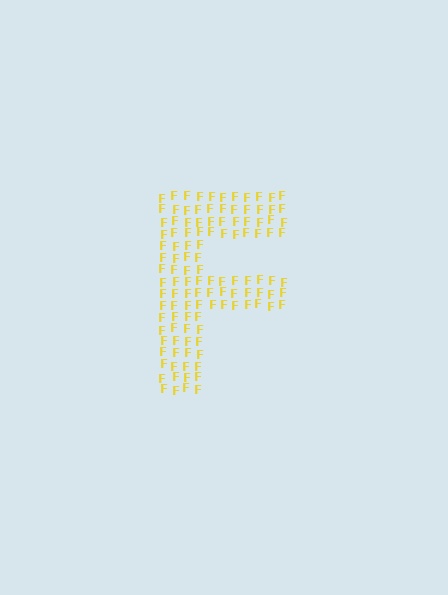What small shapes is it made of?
It is made of small letter F's.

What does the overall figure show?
The overall figure shows the letter F.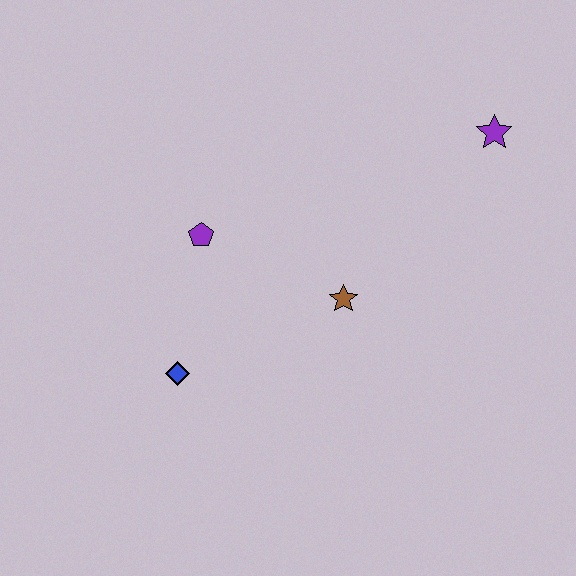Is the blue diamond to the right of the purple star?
No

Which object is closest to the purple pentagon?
The blue diamond is closest to the purple pentagon.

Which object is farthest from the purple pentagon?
The purple star is farthest from the purple pentagon.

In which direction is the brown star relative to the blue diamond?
The brown star is to the right of the blue diamond.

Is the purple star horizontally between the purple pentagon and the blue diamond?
No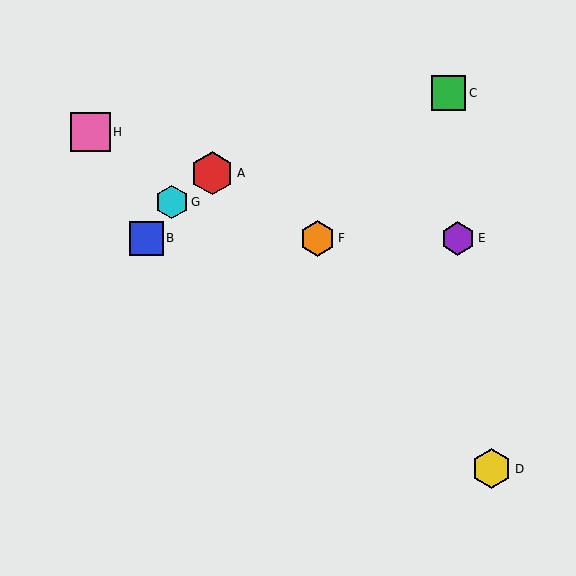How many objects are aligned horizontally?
3 objects (B, E, F) are aligned horizontally.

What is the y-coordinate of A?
Object A is at y≈173.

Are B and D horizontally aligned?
No, B is at y≈238 and D is at y≈469.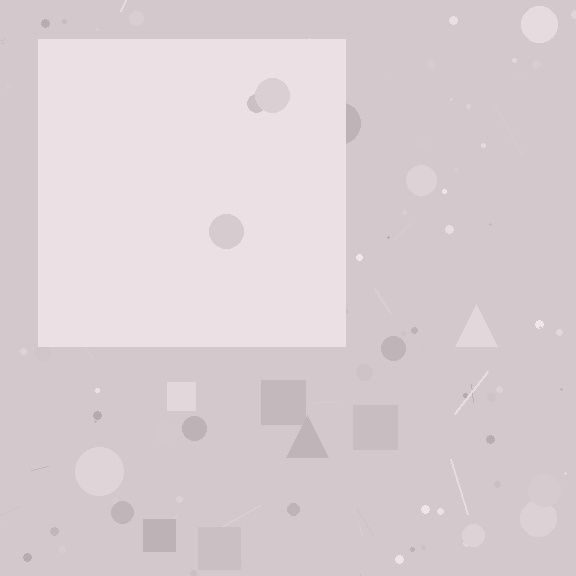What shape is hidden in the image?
A square is hidden in the image.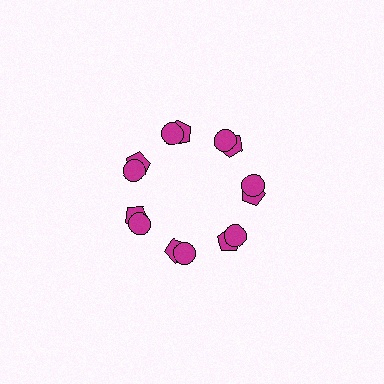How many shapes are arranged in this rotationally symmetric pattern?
There are 14 shapes, arranged in 7 groups of 2.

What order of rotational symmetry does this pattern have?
This pattern has 7-fold rotational symmetry.